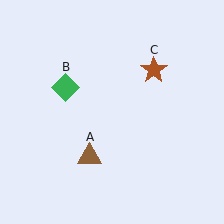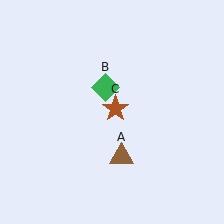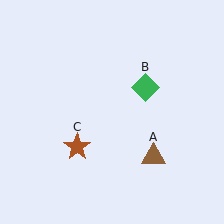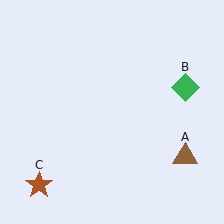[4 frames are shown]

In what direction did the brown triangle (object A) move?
The brown triangle (object A) moved right.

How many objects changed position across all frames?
3 objects changed position: brown triangle (object A), green diamond (object B), brown star (object C).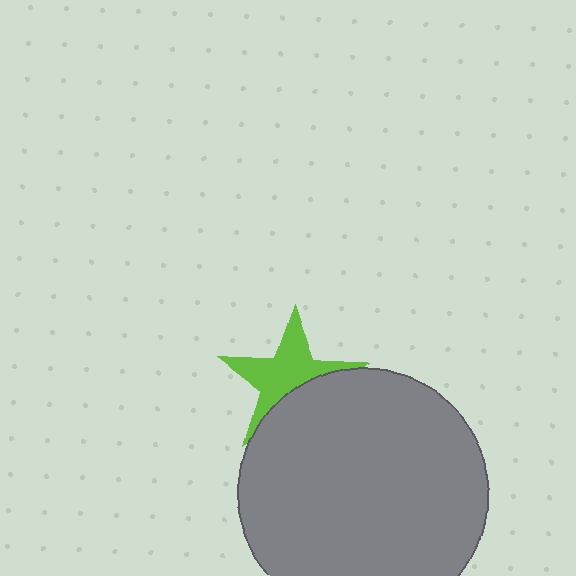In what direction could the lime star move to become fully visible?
The lime star could move up. That would shift it out from behind the gray circle entirely.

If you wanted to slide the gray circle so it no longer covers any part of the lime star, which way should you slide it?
Slide it down — that is the most direct way to separate the two shapes.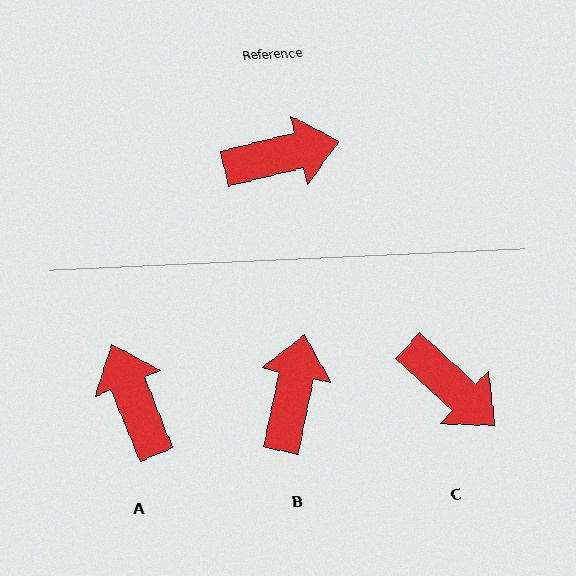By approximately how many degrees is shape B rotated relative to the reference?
Approximately 64 degrees counter-clockwise.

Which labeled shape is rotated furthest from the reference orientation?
A, about 98 degrees away.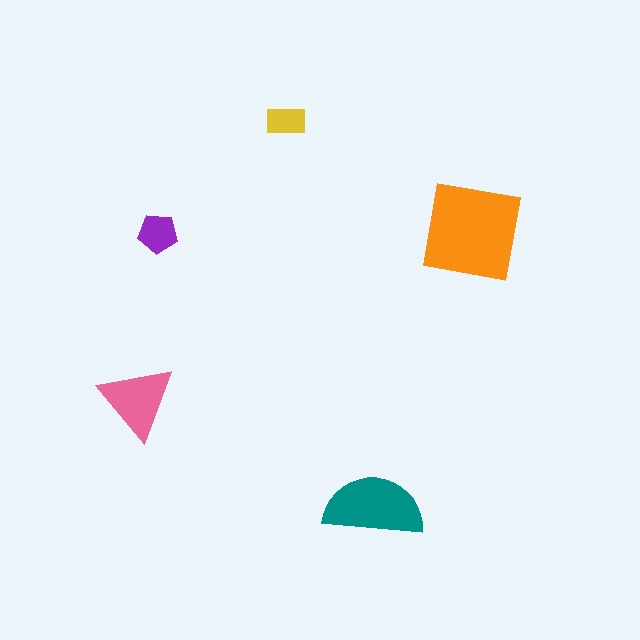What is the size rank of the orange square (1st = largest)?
1st.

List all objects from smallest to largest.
The yellow rectangle, the purple pentagon, the pink triangle, the teal semicircle, the orange square.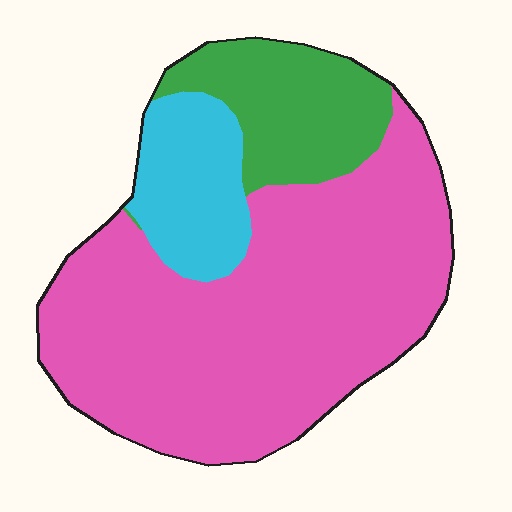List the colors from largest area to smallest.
From largest to smallest: pink, green, cyan.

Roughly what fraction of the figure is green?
Green takes up between a sixth and a third of the figure.